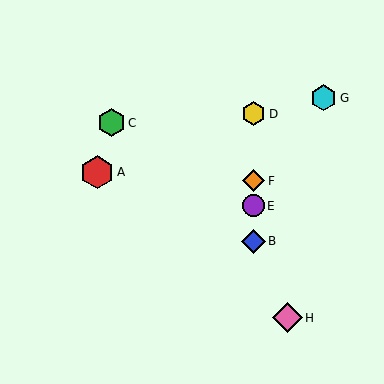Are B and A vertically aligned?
No, B is at x≈253 and A is at x≈97.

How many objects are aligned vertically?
4 objects (B, D, E, F) are aligned vertically.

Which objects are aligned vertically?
Objects B, D, E, F are aligned vertically.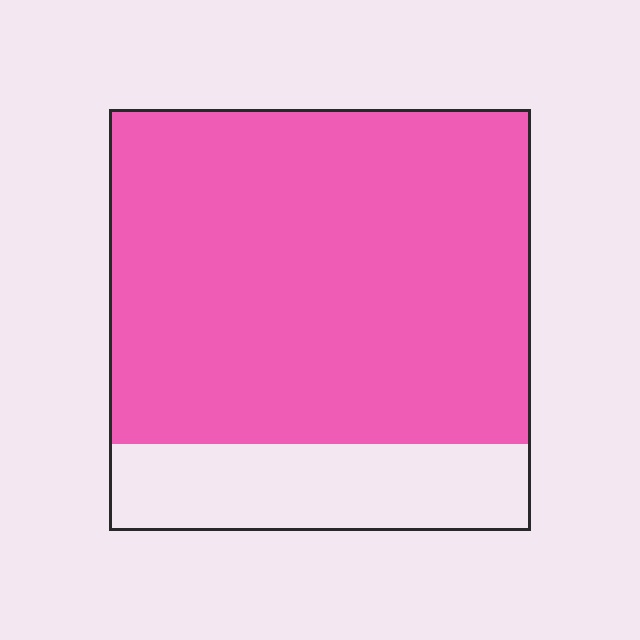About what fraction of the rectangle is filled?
About four fifths (4/5).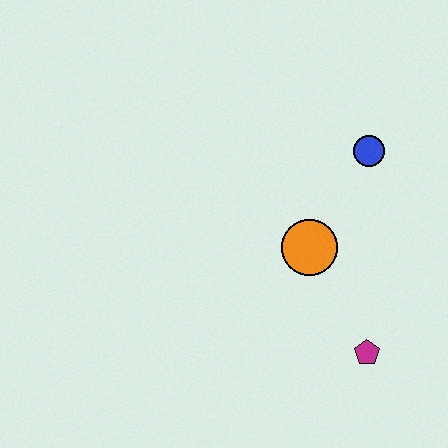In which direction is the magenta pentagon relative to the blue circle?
The magenta pentagon is below the blue circle.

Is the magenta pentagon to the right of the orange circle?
Yes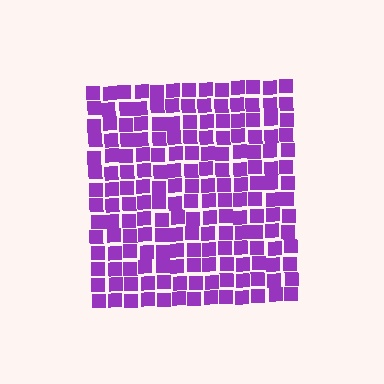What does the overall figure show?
The overall figure shows a square.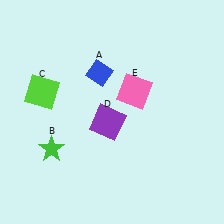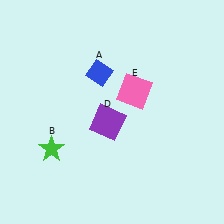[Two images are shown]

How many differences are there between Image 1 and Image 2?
There is 1 difference between the two images.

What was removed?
The lime square (C) was removed in Image 2.